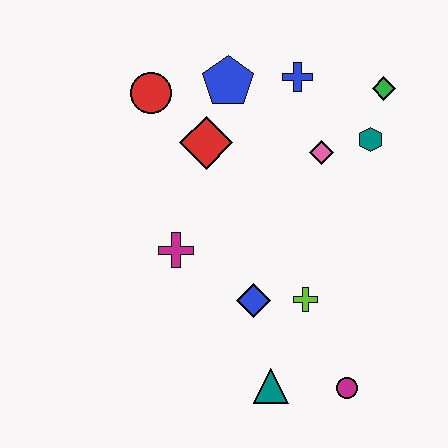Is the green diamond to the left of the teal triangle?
No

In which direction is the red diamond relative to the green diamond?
The red diamond is to the left of the green diamond.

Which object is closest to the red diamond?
The blue pentagon is closest to the red diamond.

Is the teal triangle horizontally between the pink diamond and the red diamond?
Yes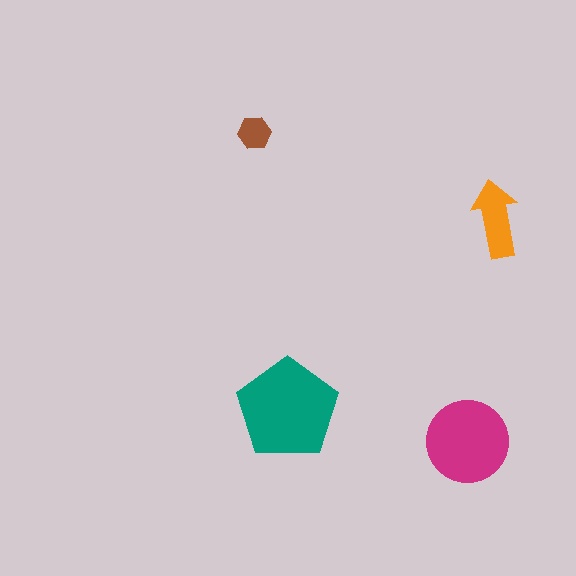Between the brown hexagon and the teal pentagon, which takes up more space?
The teal pentagon.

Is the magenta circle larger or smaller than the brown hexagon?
Larger.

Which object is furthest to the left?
The brown hexagon is leftmost.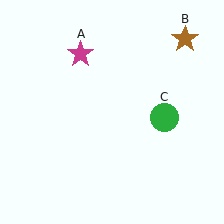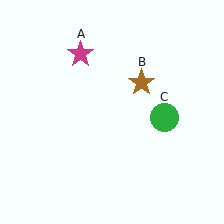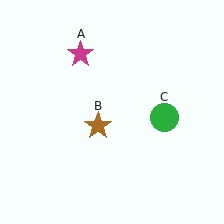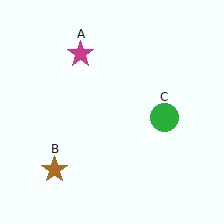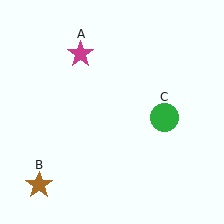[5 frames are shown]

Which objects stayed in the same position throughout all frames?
Magenta star (object A) and green circle (object C) remained stationary.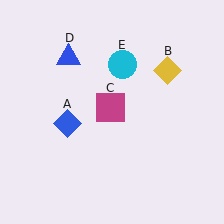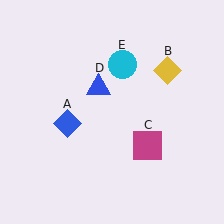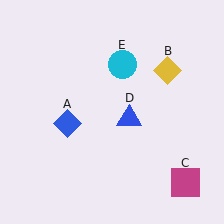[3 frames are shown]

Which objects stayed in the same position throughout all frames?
Blue diamond (object A) and yellow diamond (object B) and cyan circle (object E) remained stationary.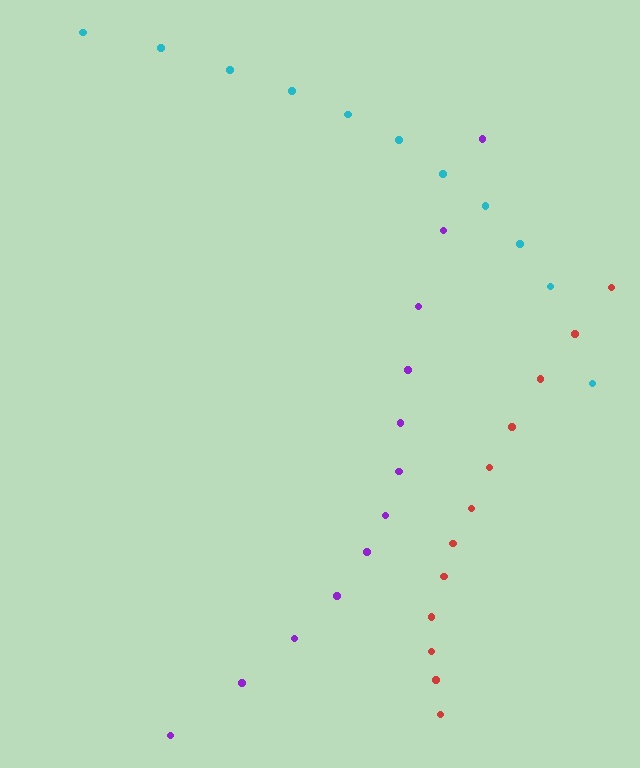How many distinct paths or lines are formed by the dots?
There are 3 distinct paths.